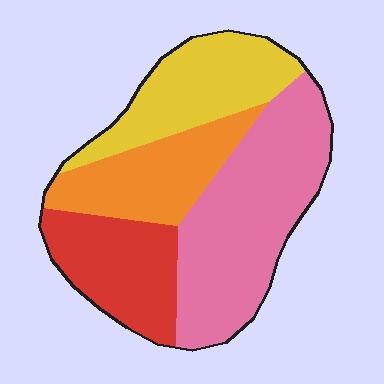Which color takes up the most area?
Pink, at roughly 40%.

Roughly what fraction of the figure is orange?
Orange covers 20% of the figure.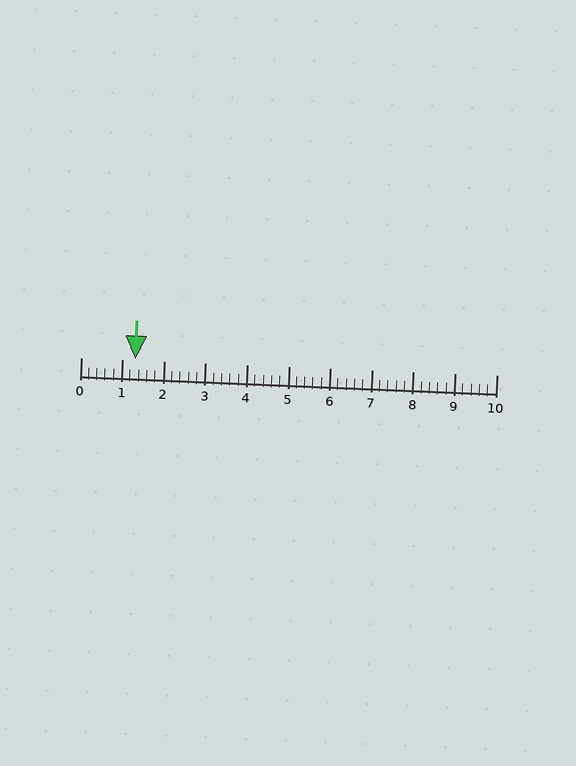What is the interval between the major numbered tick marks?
The major tick marks are spaced 1 units apart.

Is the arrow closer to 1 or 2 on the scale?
The arrow is closer to 1.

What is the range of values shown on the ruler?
The ruler shows values from 0 to 10.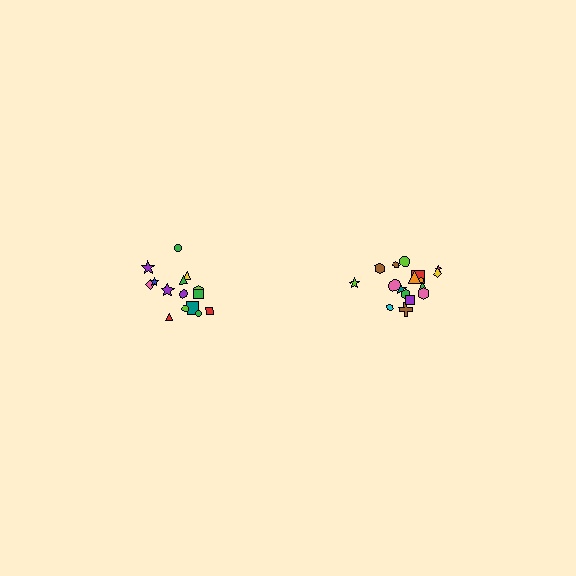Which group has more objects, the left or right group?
The right group.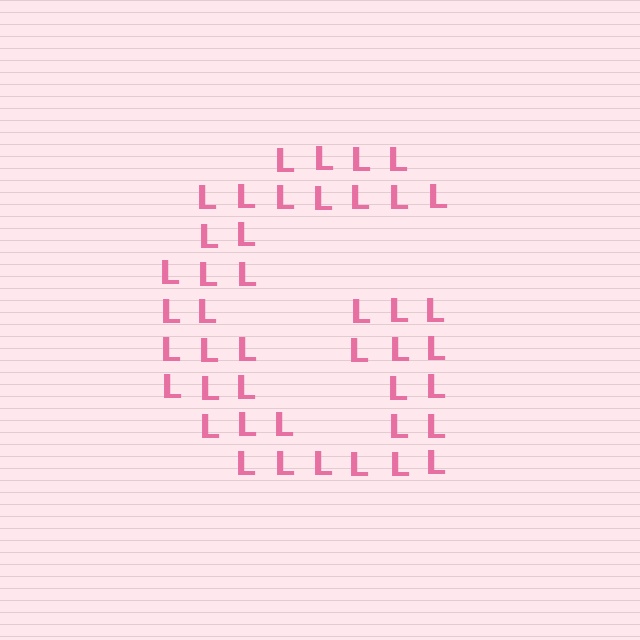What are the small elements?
The small elements are letter L's.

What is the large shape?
The large shape is the letter G.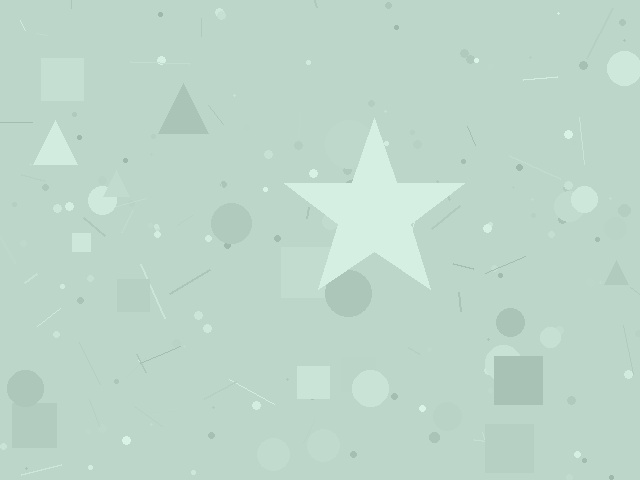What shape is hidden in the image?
A star is hidden in the image.